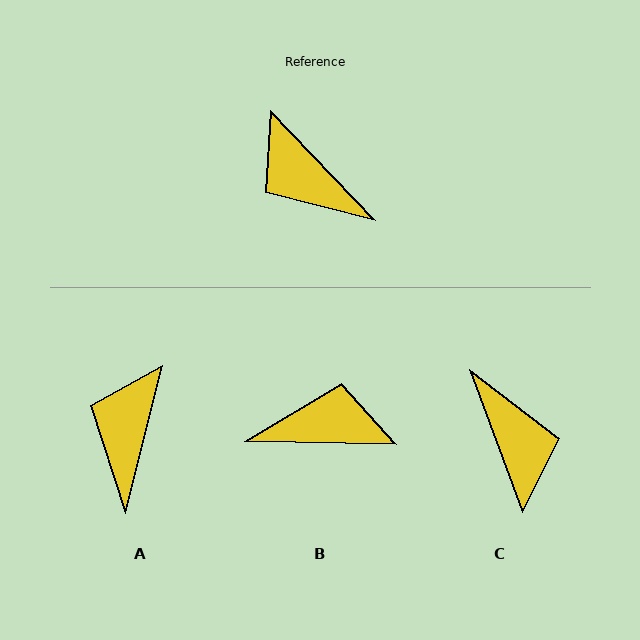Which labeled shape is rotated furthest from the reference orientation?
C, about 157 degrees away.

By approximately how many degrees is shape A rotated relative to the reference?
Approximately 58 degrees clockwise.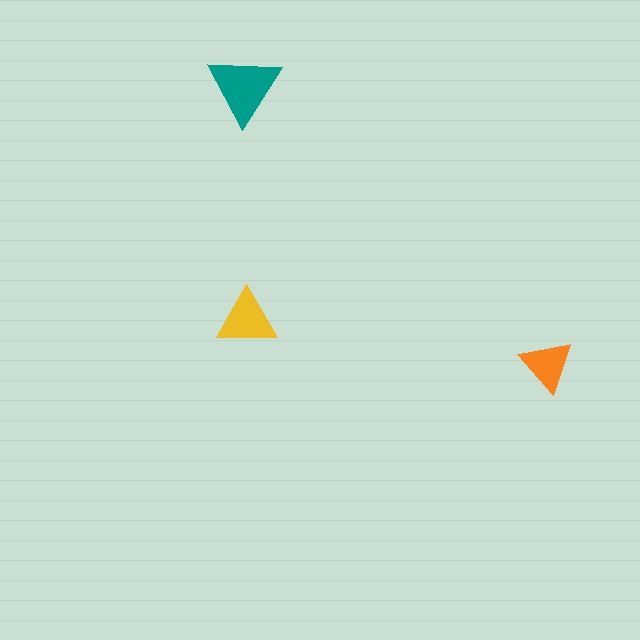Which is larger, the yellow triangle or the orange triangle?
The yellow one.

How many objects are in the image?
There are 3 objects in the image.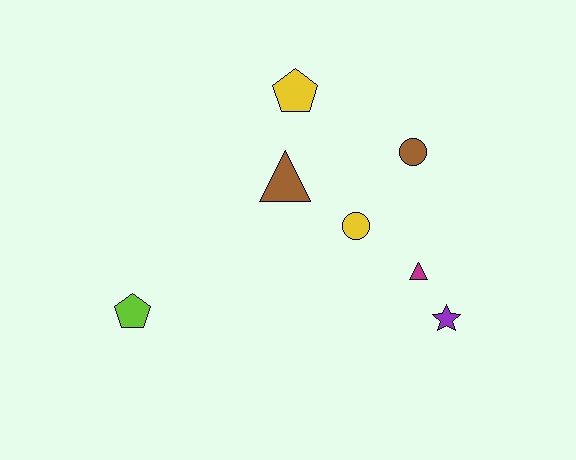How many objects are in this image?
There are 7 objects.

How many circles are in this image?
There are 2 circles.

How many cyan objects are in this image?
There are no cyan objects.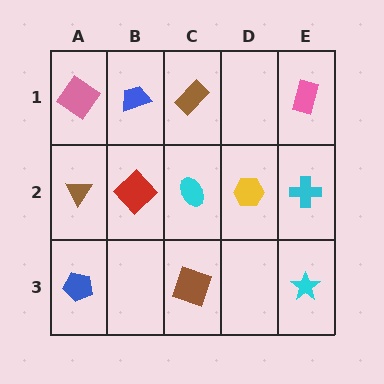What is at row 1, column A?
A pink diamond.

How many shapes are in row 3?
3 shapes.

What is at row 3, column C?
A brown square.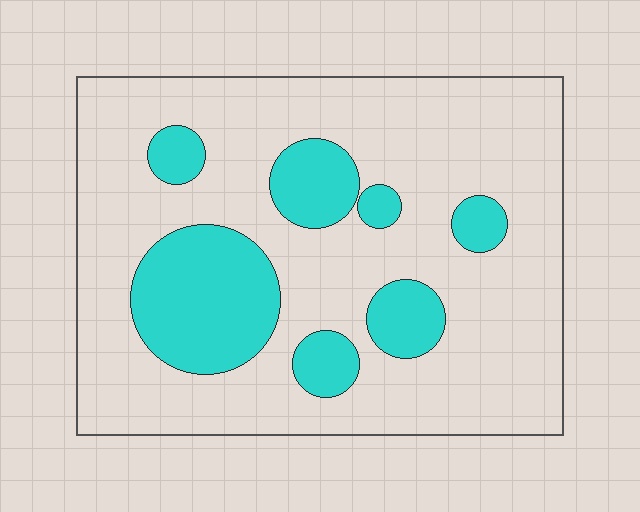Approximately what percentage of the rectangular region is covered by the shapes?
Approximately 25%.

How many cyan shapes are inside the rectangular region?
7.